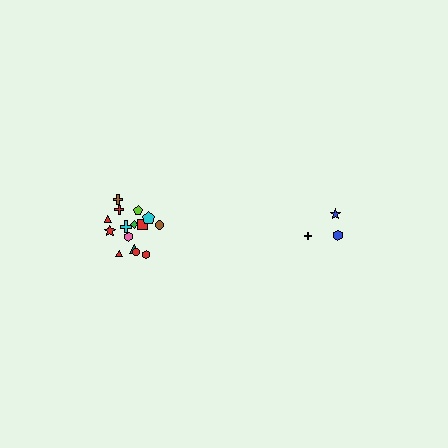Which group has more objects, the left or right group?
The left group.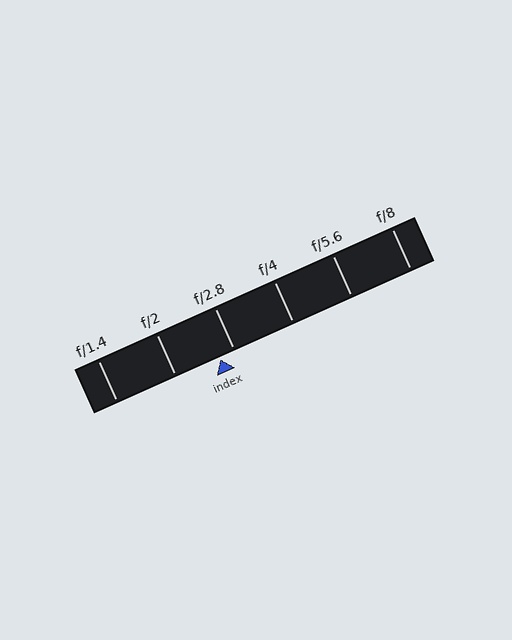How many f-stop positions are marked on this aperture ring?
There are 6 f-stop positions marked.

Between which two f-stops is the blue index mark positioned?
The index mark is between f/2 and f/2.8.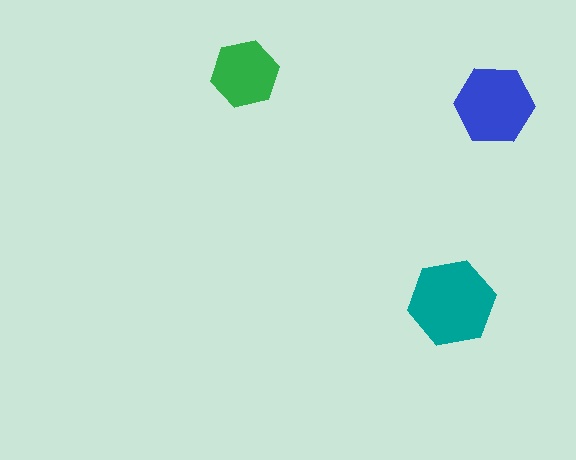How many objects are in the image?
There are 3 objects in the image.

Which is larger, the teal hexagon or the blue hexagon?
The teal one.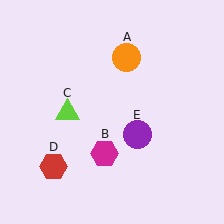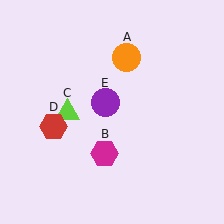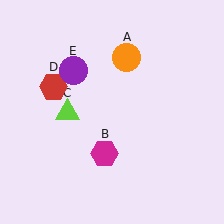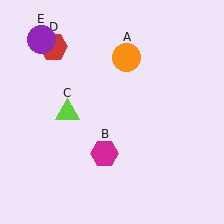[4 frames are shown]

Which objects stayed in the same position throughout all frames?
Orange circle (object A) and magenta hexagon (object B) and lime triangle (object C) remained stationary.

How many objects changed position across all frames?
2 objects changed position: red hexagon (object D), purple circle (object E).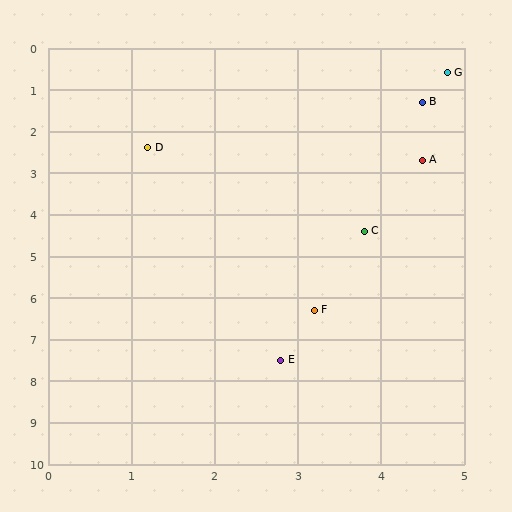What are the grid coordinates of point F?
Point F is at approximately (3.2, 6.3).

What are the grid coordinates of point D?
Point D is at approximately (1.2, 2.4).